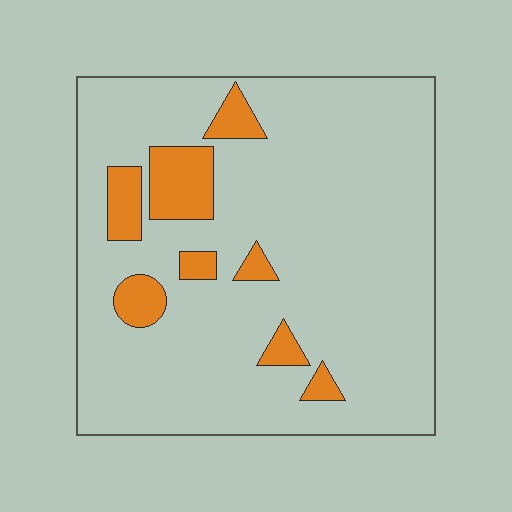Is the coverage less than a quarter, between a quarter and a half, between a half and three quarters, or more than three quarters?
Less than a quarter.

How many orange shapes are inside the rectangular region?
8.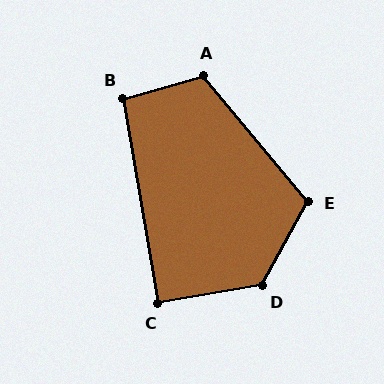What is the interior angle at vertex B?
Approximately 96 degrees (obtuse).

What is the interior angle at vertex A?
Approximately 114 degrees (obtuse).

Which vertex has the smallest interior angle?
C, at approximately 90 degrees.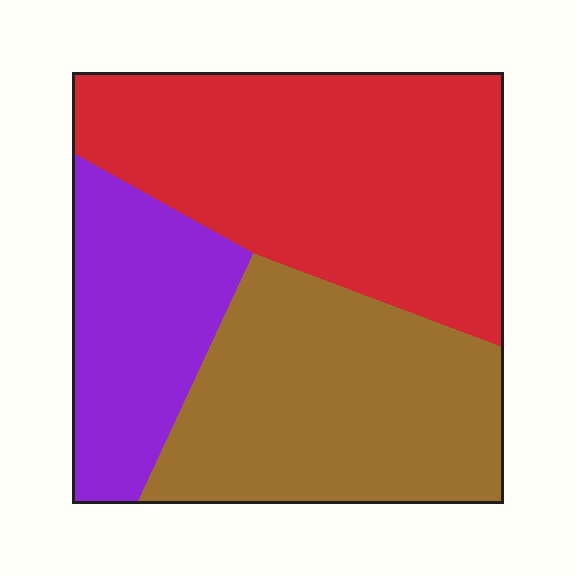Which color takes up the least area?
Purple, at roughly 20%.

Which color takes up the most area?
Red, at roughly 45%.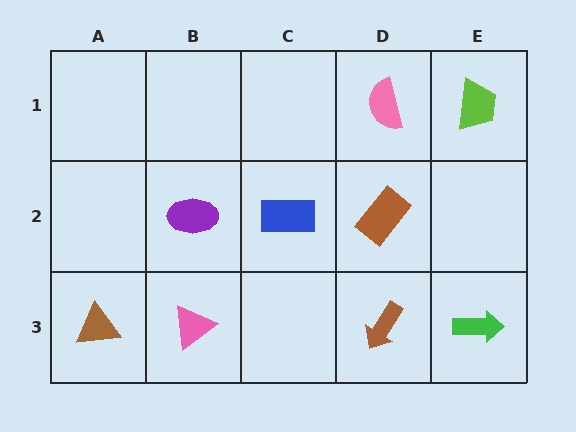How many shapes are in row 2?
3 shapes.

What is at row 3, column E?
A green arrow.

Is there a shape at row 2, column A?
No, that cell is empty.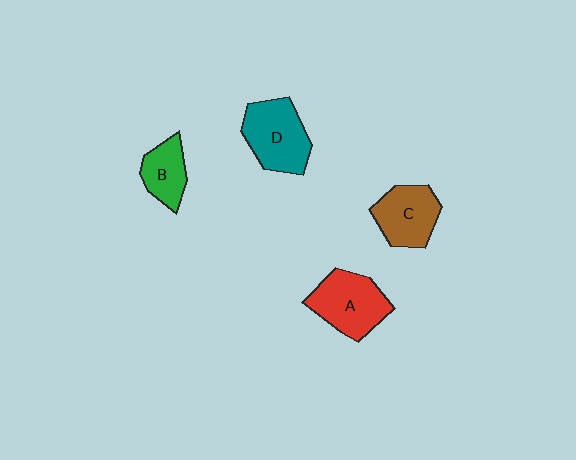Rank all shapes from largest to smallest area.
From largest to smallest: D (teal), A (red), C (brown), B (green).